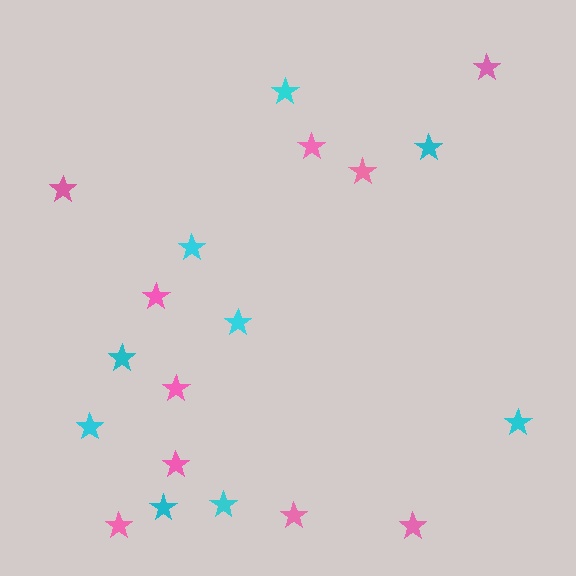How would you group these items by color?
There are 2 groups: one group of cyan stars (9) and one group of pink stars (10).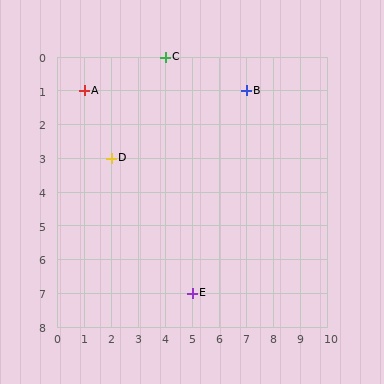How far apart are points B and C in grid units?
Points B and C are 3 columns and 1 row apart (about 3.2 grid units diagonally).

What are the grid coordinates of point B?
Point B is at grid coordinates (7, 1).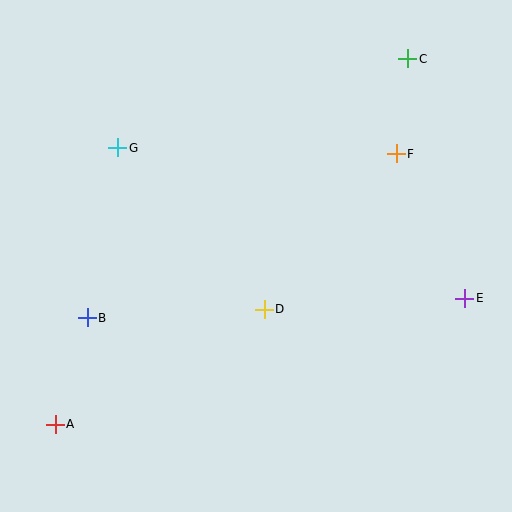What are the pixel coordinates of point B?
Point B is at (87, 318).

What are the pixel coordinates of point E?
Point E is at (465, 298).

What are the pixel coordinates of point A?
Point A is at (55, 424).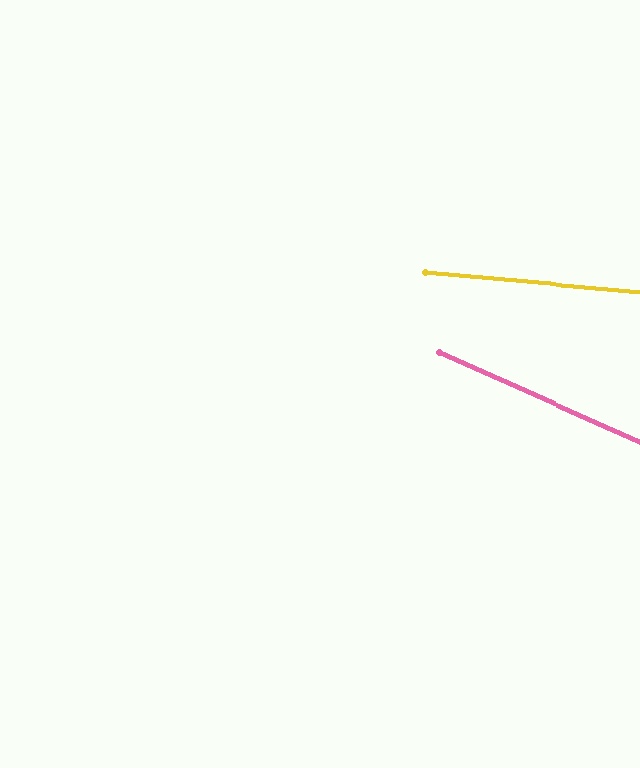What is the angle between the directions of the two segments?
Approximately 19 degrees.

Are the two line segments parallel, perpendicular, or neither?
Neither parallel nor perpendicular — they differ by about 19°.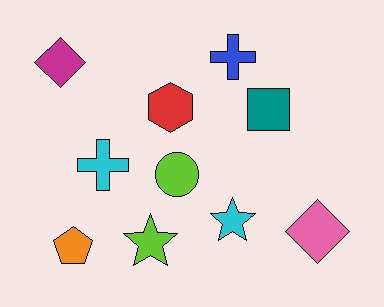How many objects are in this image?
There are 10 objects.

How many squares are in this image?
There is 1 square.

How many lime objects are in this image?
There are 2 lime objects.